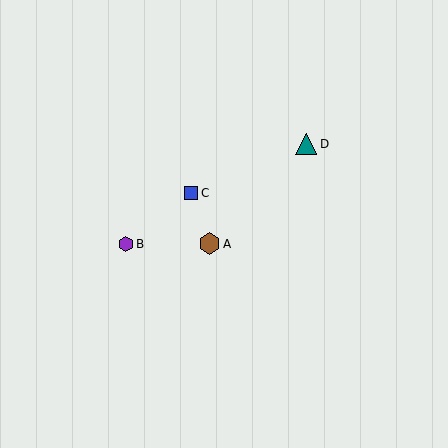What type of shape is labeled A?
Shape A is a brown hexagon.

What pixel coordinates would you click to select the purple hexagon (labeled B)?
Click at (126, 244) to select the purple hexagon B.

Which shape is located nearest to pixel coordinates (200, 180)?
The blue square (labeled C) at (191, 193) is nearest to that location.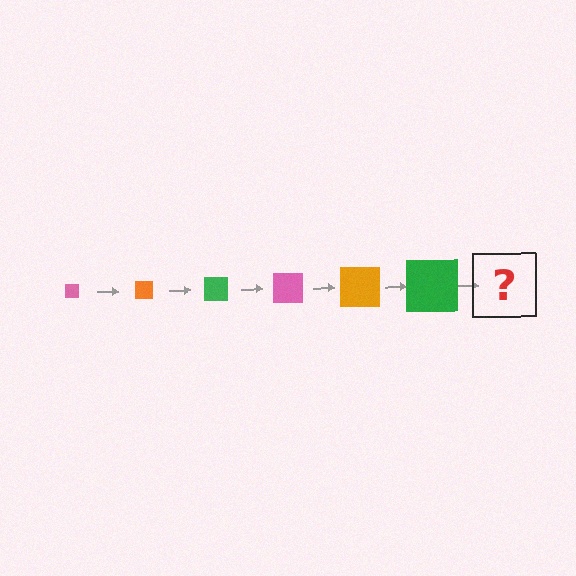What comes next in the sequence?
The next element should be a pink square, larger than the previous one.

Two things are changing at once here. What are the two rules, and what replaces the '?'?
The two rules are that the square grows larger each step and the color cycles through pink, orange, and green. The '?' should be a pink square, larger than the previous one.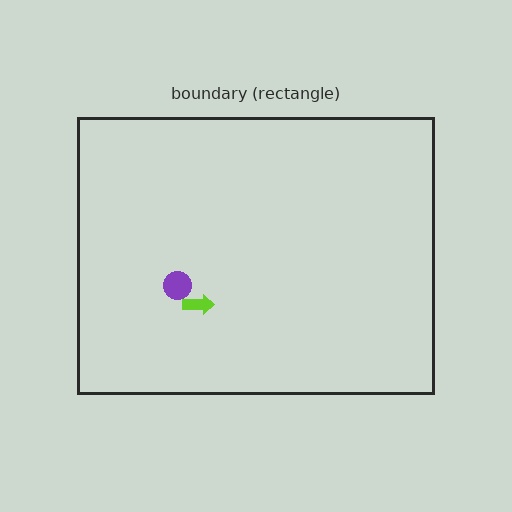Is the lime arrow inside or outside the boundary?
Inside.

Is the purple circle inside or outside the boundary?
Inside.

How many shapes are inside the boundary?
2 inside, 0 outside.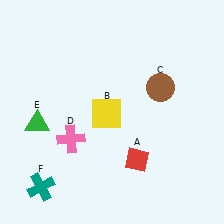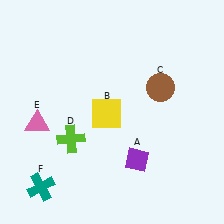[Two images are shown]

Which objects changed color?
A changed from red to purple. D changed from pink to lime. E changed from green to pink.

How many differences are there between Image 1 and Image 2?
There are 3 differences between the two images.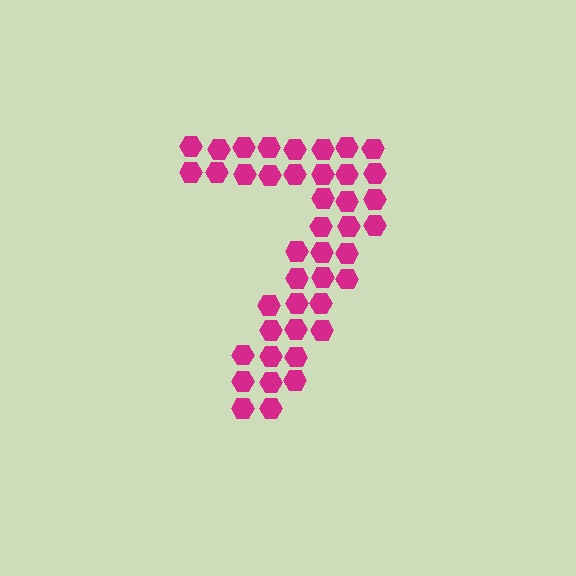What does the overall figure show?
The overall figure shows the digit 7.